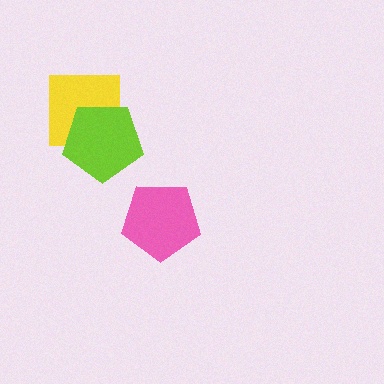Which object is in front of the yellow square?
The lime pentagon is in front of the yellow square.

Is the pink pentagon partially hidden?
No, no other shape covers it.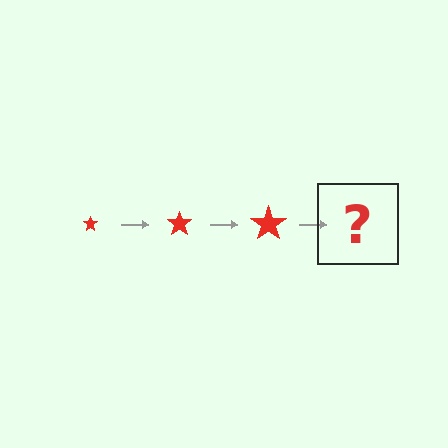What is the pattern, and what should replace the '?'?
The pattern is that the star gets progressively larger each step. The '?' should be a red star, larger than the previous one.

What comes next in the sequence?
The next element should be a red star, larger than the previous one.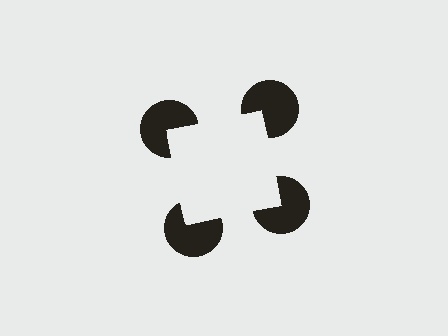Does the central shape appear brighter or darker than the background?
It typically appears slightly brighter than the background, even though no actual brightness change is drawn.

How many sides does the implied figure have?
4 sides.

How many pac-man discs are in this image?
There are 4 — one at each vertex of the illusory square.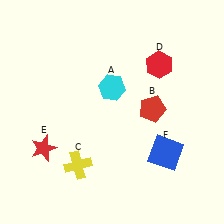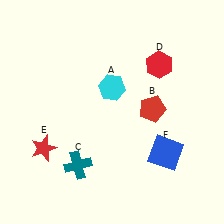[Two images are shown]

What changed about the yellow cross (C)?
In Image 1, C is yellow. In Image 2, it changed to teal.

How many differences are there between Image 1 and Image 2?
There is 1 difference between the two images.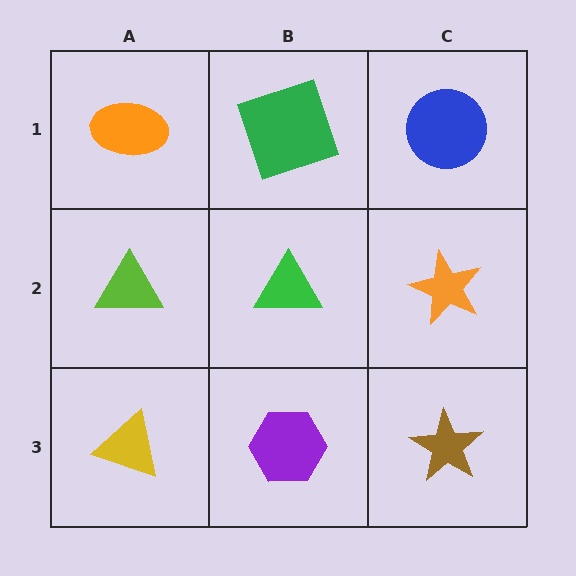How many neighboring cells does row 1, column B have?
3.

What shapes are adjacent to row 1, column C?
An orange star (row 2, column C), a green square (row 1, column B).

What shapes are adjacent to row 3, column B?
A green triangle (row 2, column B), a yellow triangle (row 3, column A), a brown star (row 3, column C).